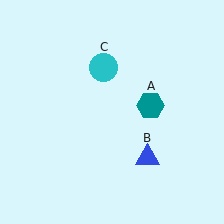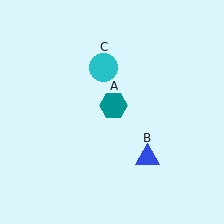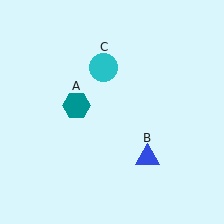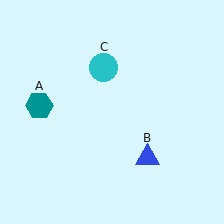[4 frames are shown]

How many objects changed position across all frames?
1 object changed position: teal hexagon (object A).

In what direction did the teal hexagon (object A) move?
The teal hexagon (object A) moved left.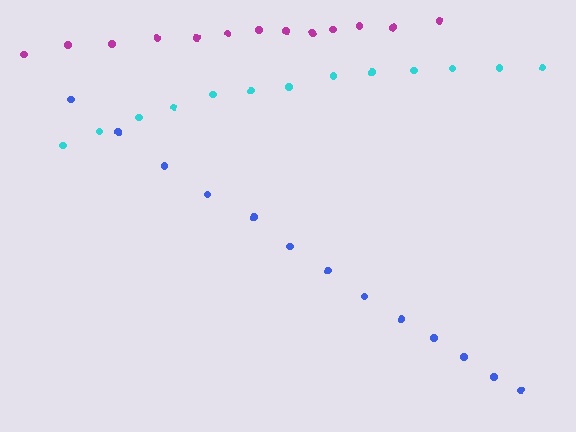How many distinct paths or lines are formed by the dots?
There are 3 distinct paths.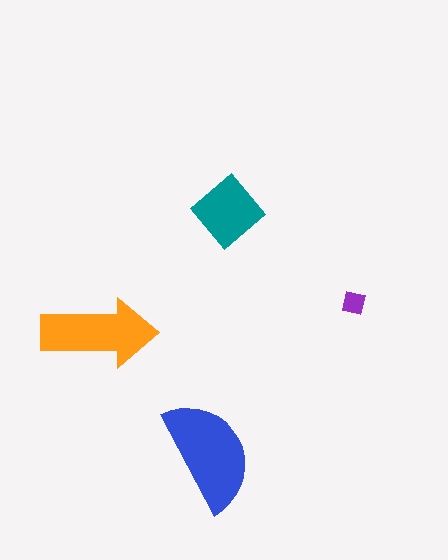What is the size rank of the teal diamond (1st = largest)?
3rd.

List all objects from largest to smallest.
The blue semicircle, the orange arrow, the teal diamond, the purple square.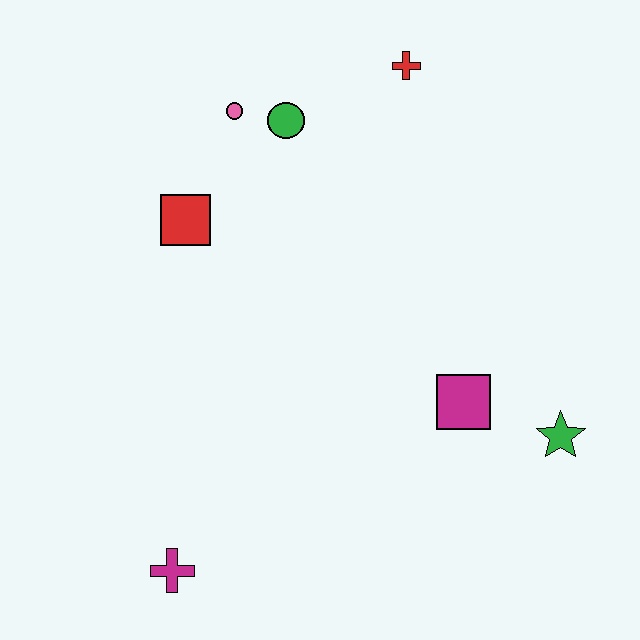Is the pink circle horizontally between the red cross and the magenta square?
No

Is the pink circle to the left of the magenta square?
Yes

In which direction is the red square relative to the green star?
The red square is to the left of the green star.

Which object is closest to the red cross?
The green circle is closest to the red cross.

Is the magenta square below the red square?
Yes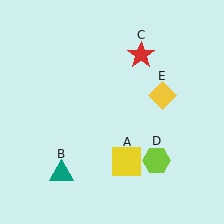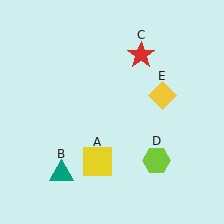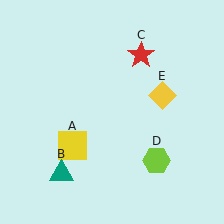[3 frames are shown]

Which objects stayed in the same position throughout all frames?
Teal triangle (object B) and red star (object C) and lime hexagon (object D) and yellow diamond (object E) remained stationary.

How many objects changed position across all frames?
1 object changed position: yellow square (object A).